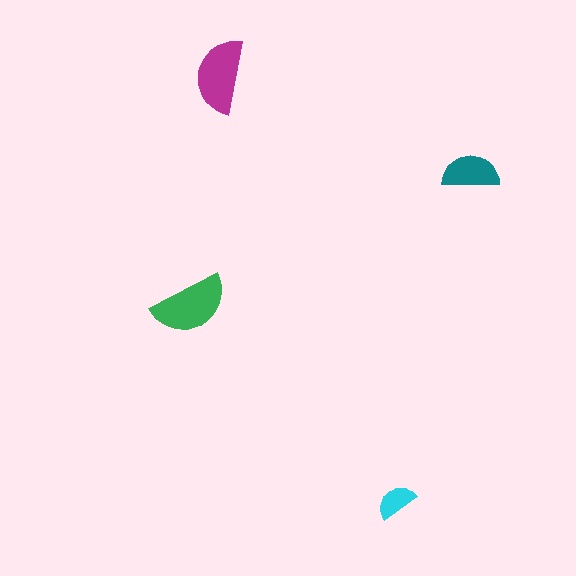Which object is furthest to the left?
The green semicircle is leftmost.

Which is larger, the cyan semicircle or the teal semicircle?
The teal one.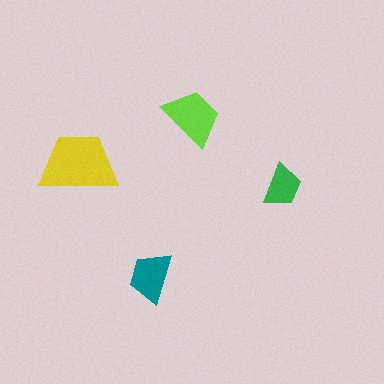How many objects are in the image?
There are 4 objects in the image.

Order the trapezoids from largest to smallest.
the yellow one, the lime one, the teal one, the green one.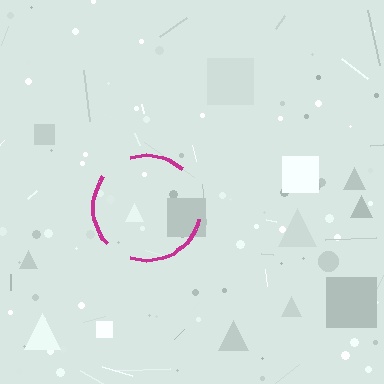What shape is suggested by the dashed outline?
The dashed outline suggests a circle.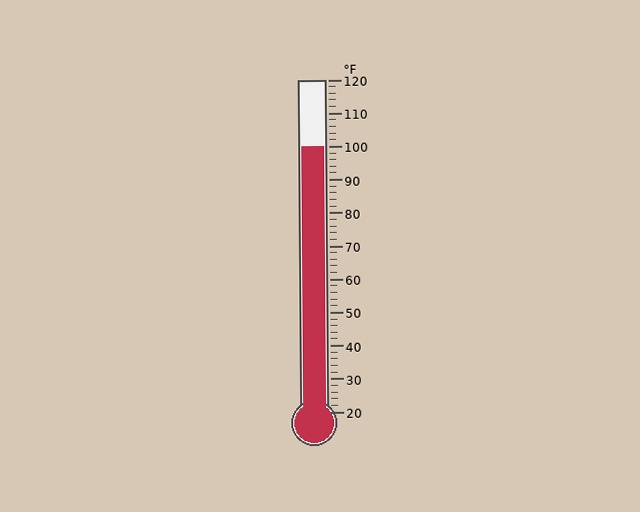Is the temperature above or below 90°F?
The temperature is above 90°F.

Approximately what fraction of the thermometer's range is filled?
The thermometer is filled to approximately 80% of its range.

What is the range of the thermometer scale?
The thermometer scale ranges from 20°F to 120°F.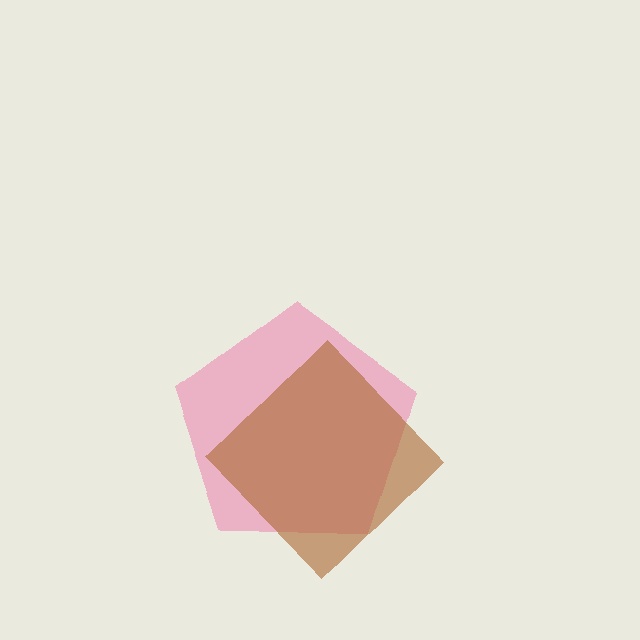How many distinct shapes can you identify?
There are 2 distinct shapes: a pink pentagon, a brown diamond.